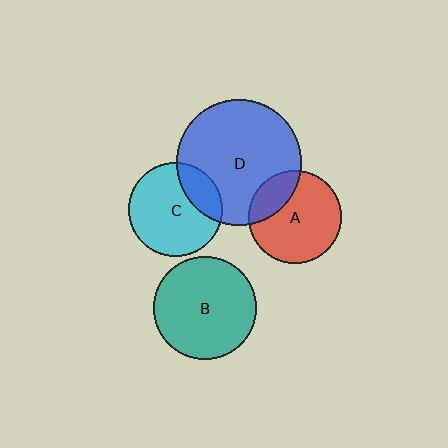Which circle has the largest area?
Circle D (blue).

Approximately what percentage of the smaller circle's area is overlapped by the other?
Approximately 25%.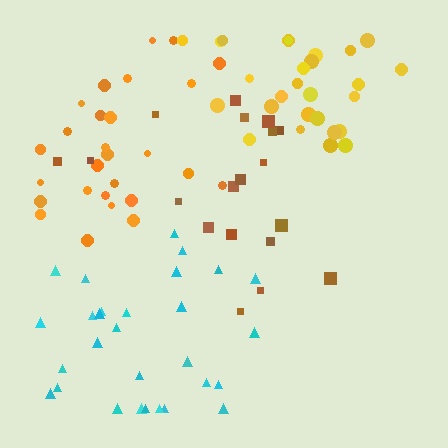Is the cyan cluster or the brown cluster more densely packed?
Cyan.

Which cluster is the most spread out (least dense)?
Brown.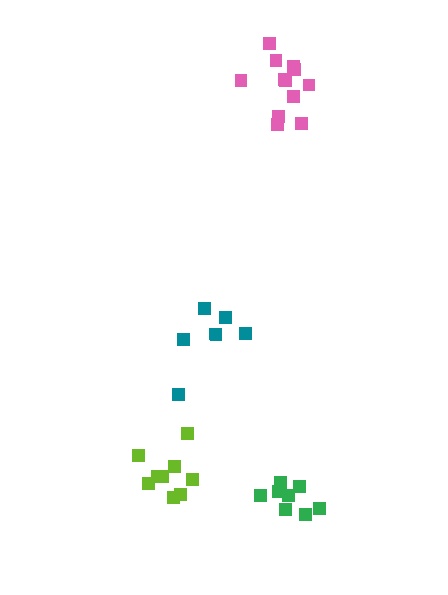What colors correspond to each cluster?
The clusters are colored: green, teal, pink, lime.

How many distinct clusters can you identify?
There are 4 distinct clusters.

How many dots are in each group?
Group 1: 8 dots, Group 2: 7 dots, Group 3: 12 dots, Group 4: 9 dots (36 total).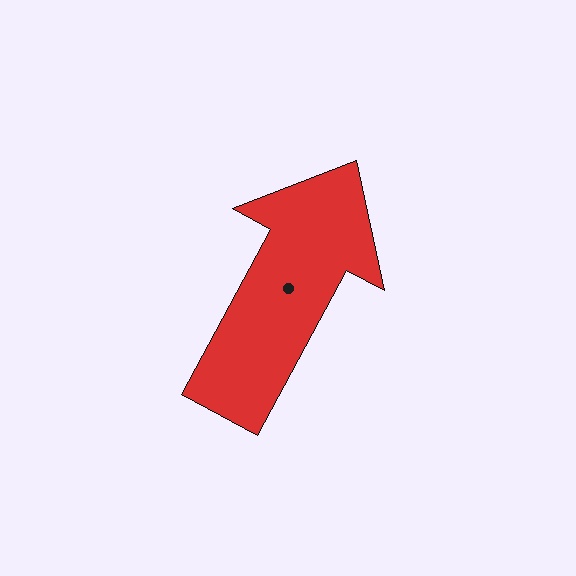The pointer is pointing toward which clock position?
Roughly 1 o'clock.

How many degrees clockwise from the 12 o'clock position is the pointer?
Approximately 28 degrees.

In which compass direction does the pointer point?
Northeast.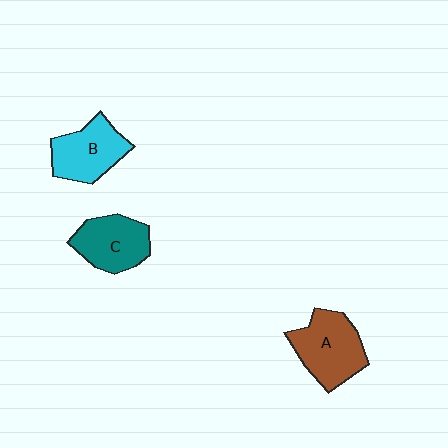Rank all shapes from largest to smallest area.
From largest to smallest: A (brown), B (cyan), C (teal).